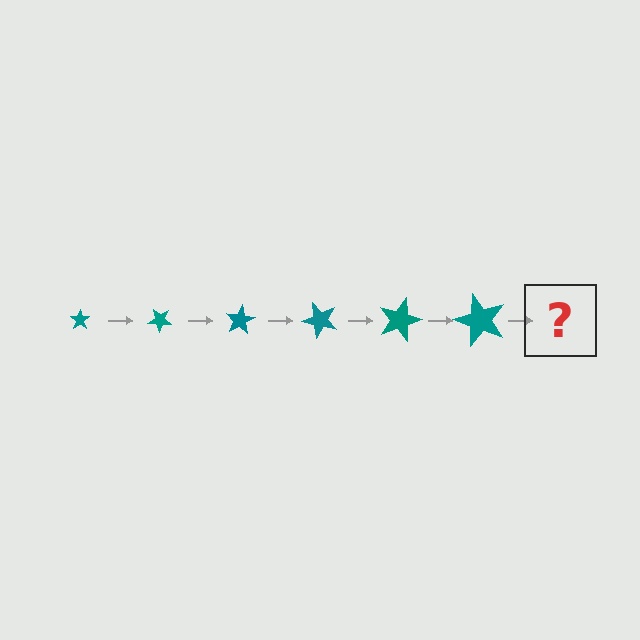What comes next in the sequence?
The next element should be a star, larger than the previous one and rotated 240 degrees from the start.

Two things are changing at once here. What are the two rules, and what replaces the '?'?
The two rules are that the star grows larger each step and it rotates 40 degrees each step. The '?' should be a star, larger than the previous one and rotated 240 degrees from the start.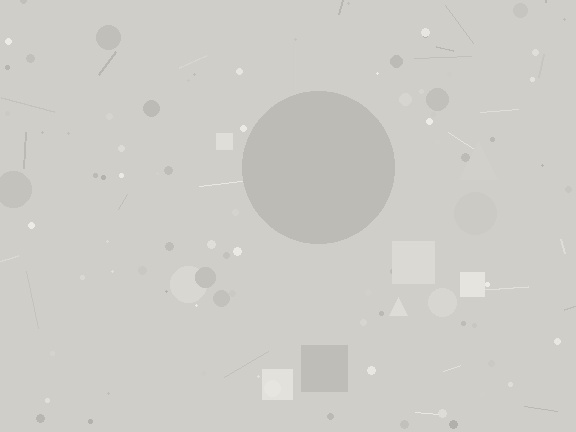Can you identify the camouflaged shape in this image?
The camouflaged shape is a circle.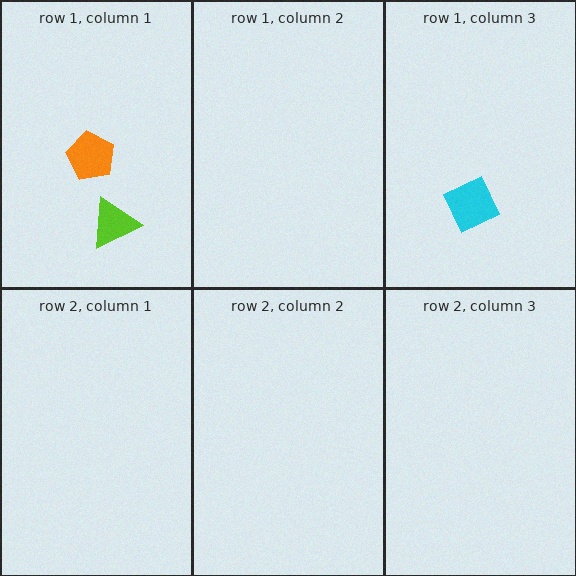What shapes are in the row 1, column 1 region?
The lime triangle, the orange pentagon.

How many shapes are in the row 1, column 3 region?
1.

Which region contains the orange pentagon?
The row 1, column 1 region.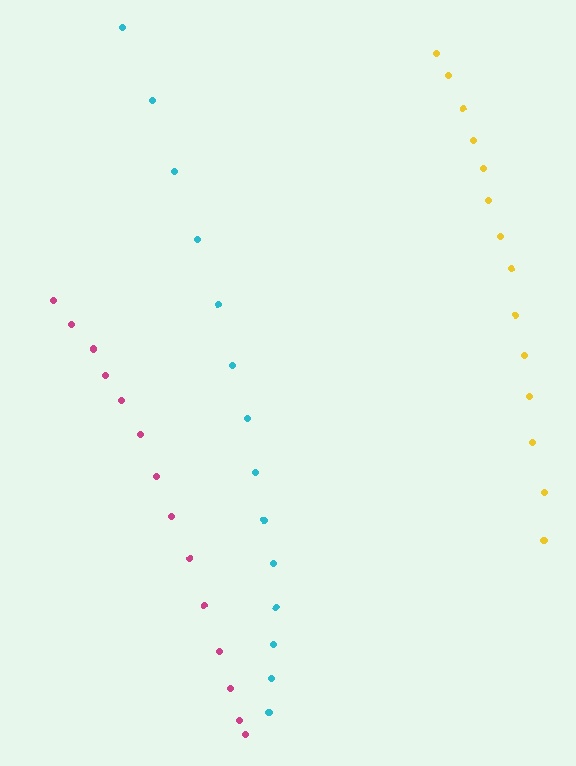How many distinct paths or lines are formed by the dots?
There are 3 distinct paths.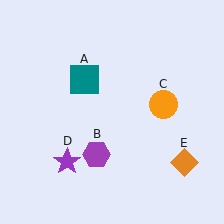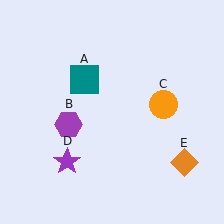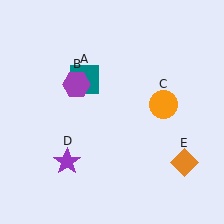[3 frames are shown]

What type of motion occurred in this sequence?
The purple hexagon (object B) rotated clockwise around the center of the scene.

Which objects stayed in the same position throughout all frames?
Teal square (object A) and orange circle (object C) and purple star (object D) and orange diamond (object E) remained stationary.